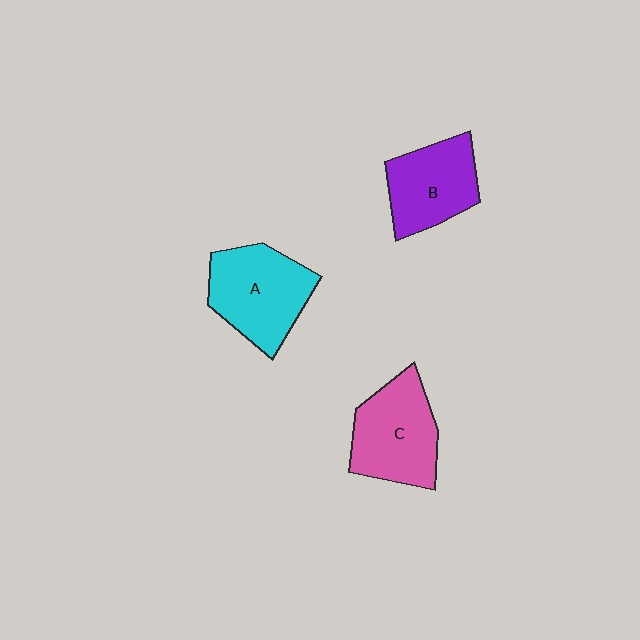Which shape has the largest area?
Shape A (cyan).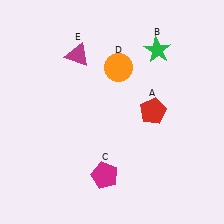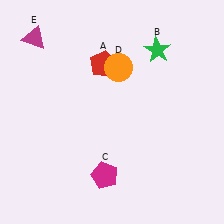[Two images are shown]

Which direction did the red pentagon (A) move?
The red pentagon (A) moved left.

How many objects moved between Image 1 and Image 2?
2 objects moved between the two images.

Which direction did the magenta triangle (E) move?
The magenta triangle (E) moved left.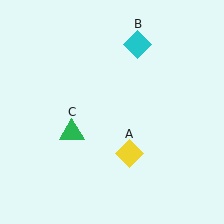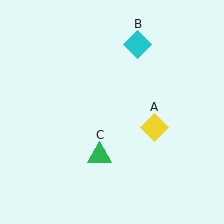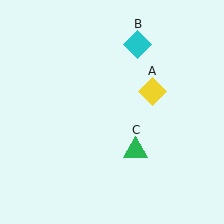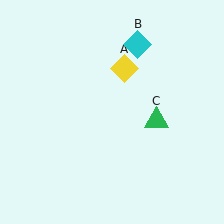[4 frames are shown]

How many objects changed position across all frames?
2 objects changed position: yellow diamond (object A), green triangle (object C).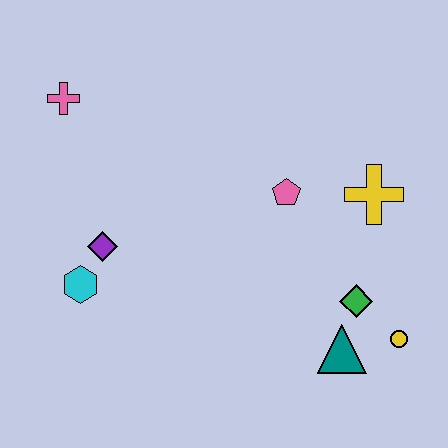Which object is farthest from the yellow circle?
The pink cross is farthest from the yellow circle.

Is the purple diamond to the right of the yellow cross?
No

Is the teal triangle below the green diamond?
Yes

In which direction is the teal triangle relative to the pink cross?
The teal triangle is to the right of the pink cross.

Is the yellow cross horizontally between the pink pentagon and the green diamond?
No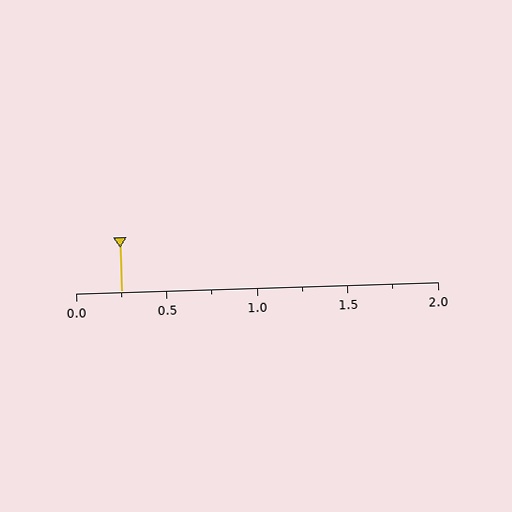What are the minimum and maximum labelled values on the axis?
The axis runs from 0.0 to 2.0.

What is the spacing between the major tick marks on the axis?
The major ticks are spaced 0.5 apart.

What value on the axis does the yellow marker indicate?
The marker indicates approximately 0.25.